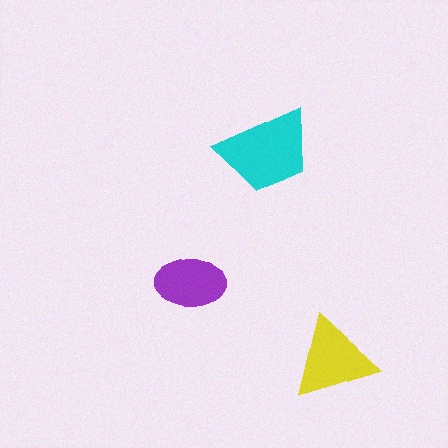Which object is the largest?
The cyan trapezoid.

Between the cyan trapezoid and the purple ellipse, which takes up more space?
The cyan trapezoid.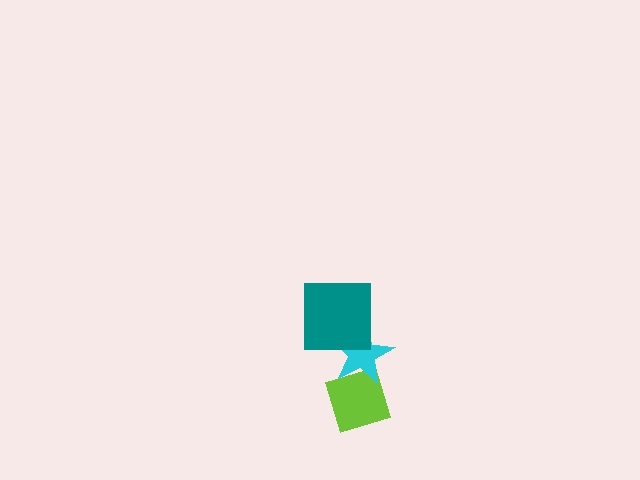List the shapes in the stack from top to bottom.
From top to bottom: the teal square, the cyan star, the lime diamond.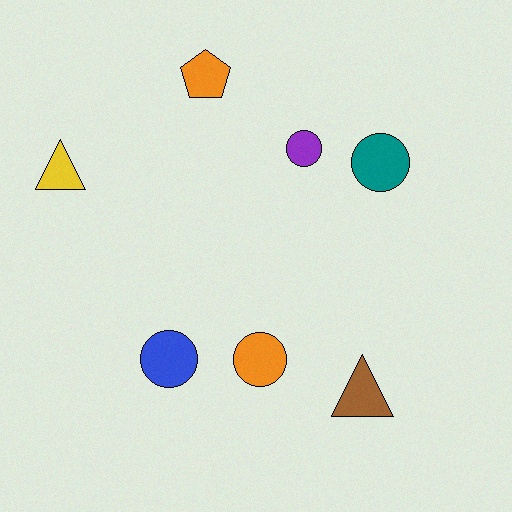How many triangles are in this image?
There are 2 triangles.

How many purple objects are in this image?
There is 1 purple object.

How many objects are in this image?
There are 7 objects.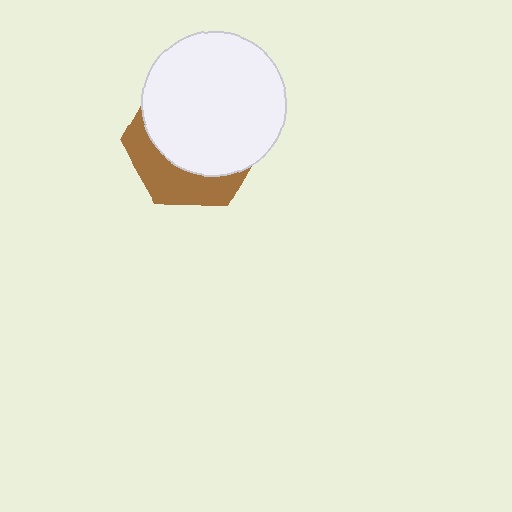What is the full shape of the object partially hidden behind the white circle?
The partially hidden object is a brown hexagon.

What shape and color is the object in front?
The object in front is a white circle.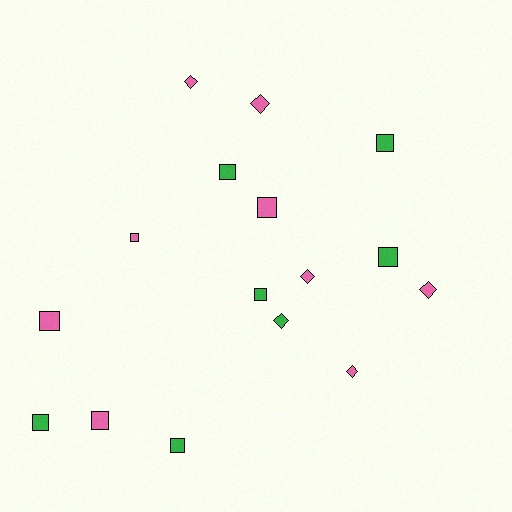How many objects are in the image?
There are 16 objects.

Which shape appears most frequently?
Square, with 10 objects.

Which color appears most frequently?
Pink, with 9 objects.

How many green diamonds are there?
There is 1 green diamond.